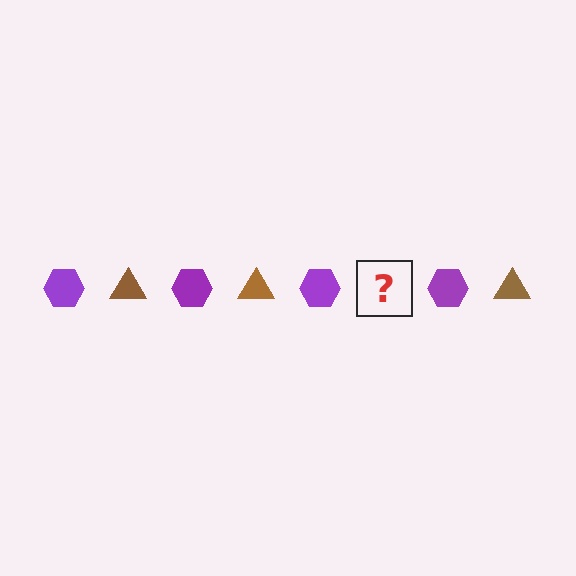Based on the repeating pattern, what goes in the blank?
The blank should be a brown triangle.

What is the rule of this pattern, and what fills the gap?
The rule is that the pattern alternates between purple hexagon and brown triangle. The gap should be filled with a brown triangle.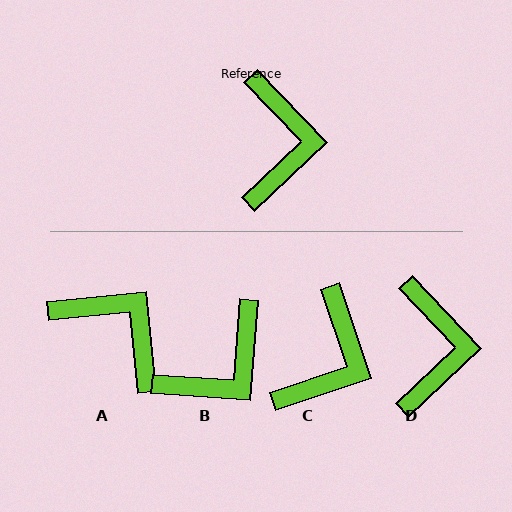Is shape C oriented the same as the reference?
No, it is off by about 25 degrees.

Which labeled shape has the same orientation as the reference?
D.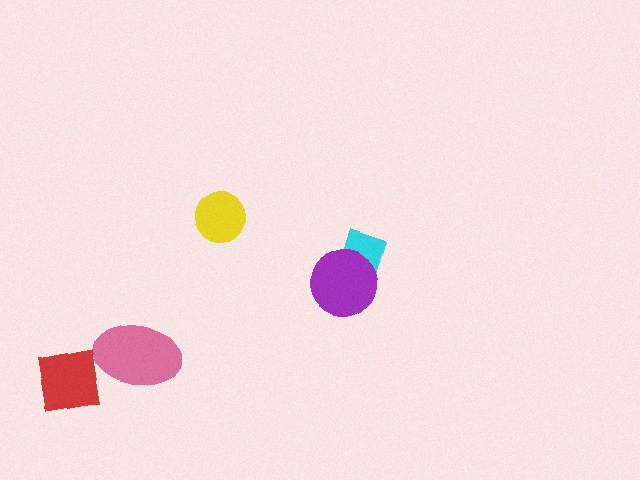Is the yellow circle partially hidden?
No, no other shape covers it.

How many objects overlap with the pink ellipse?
0 objects overlap with the pink ellipse.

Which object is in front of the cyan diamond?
The purple circle is in front of the cyan diamond.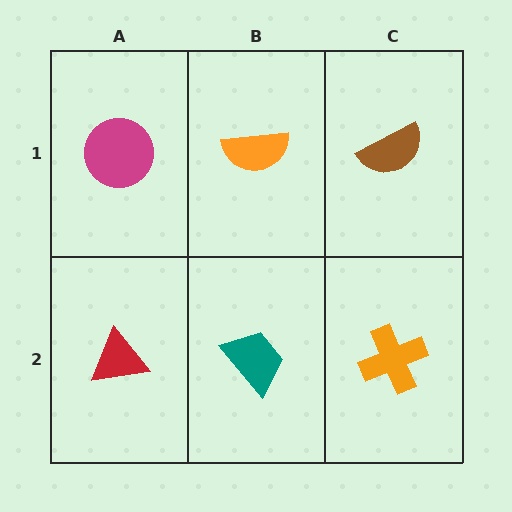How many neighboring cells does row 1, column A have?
2.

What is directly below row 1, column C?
An orange cross.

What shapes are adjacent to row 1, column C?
An orange cross (row 2, column C), an orange semicircle (row 1, column B).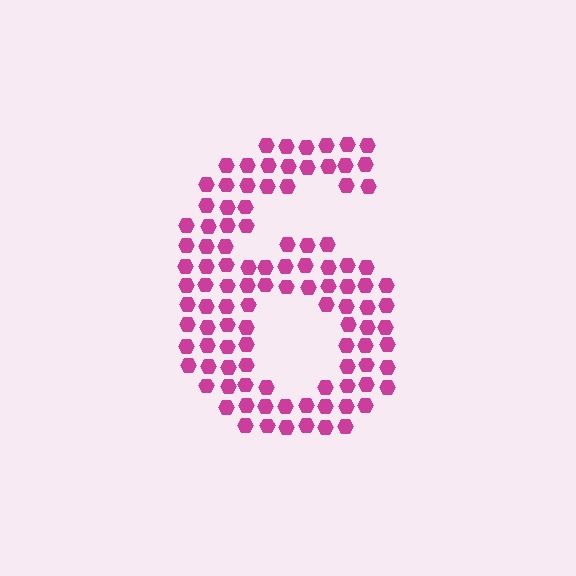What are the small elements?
The small elements are hexagons.